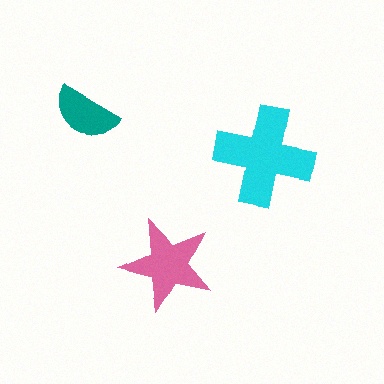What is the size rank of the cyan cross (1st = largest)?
1st.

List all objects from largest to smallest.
The cyan cross, the pink star, the teal semicircle.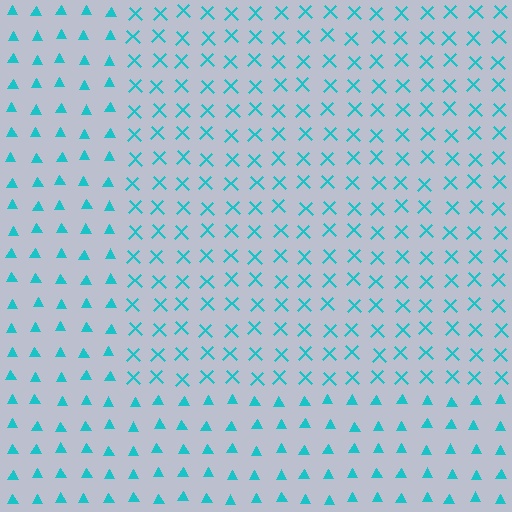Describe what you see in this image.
The image is filled with small cyan elements arranged in a uniform grid. A rectangle-shaped region contains X marks, while the surrounding area contains triangles. The boundary is defined purely by the change in element shape.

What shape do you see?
I see a rectangle.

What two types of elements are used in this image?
The image uses X marks inside the rectangle region and triangles outside it.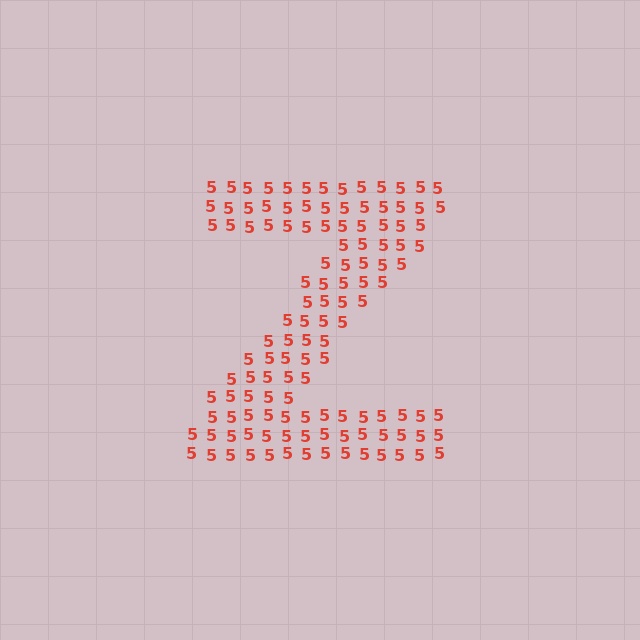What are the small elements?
The small elements are digit 5's.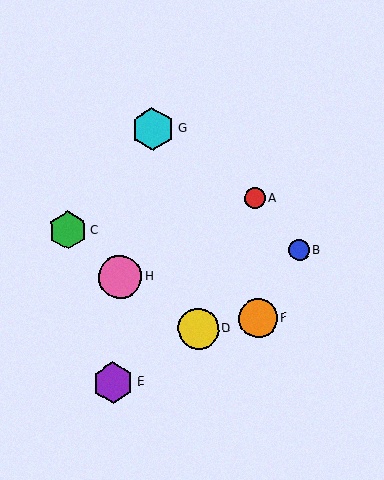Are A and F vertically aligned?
Yes, both are at x≈255.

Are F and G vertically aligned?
No, F is at x≈258 and G is at x≈153.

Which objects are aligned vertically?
Objects A, F are aligned vertically.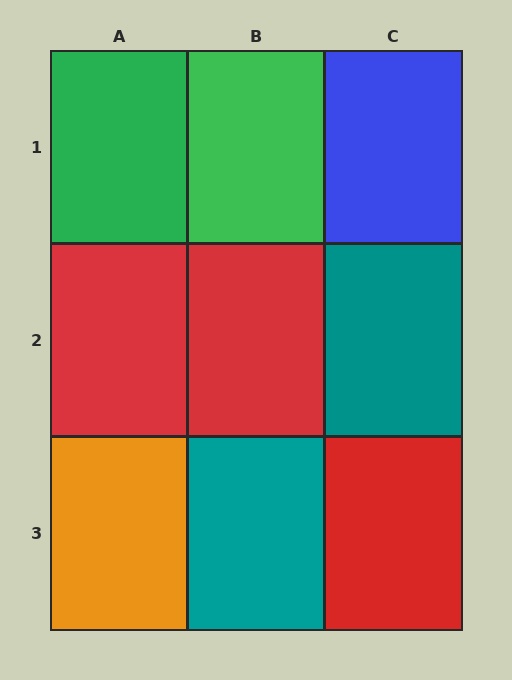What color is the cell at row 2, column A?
Red.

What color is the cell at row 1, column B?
Green.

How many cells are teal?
2 cells are teal.